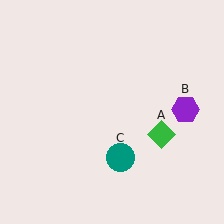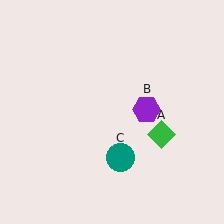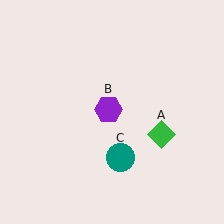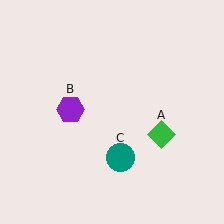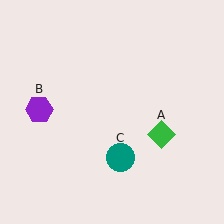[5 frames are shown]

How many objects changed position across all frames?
1 object changed position: purple hexagon (object B).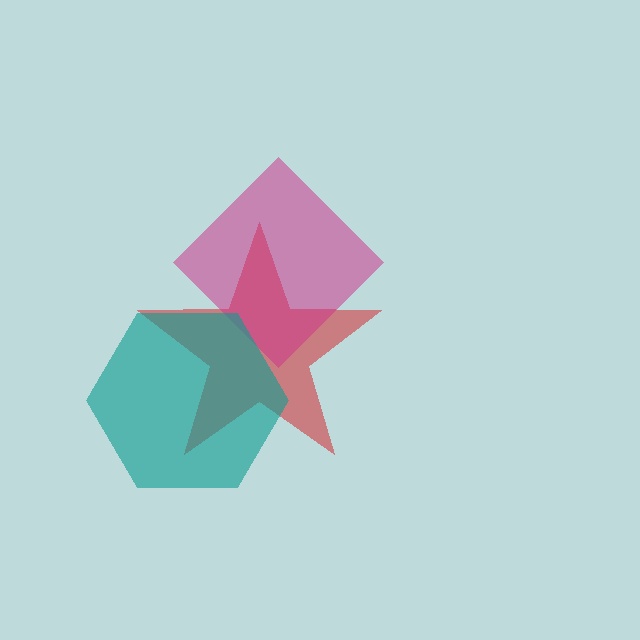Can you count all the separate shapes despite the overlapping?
Yes, there are 3 separate shapes.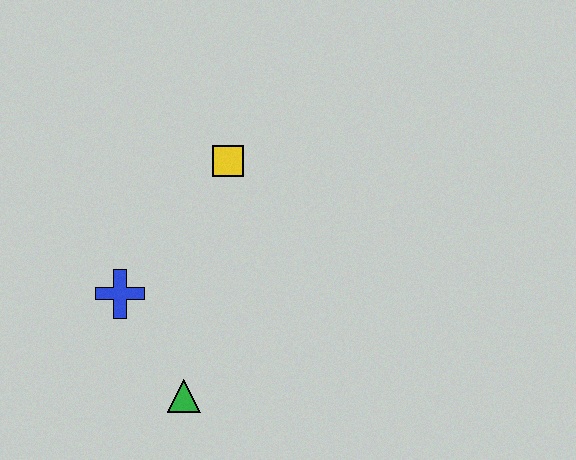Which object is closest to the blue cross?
The green triangle is closest to the blue cross.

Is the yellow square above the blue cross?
Yes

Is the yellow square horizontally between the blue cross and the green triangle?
No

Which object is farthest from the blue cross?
The yellow square is farthest from the blue cross.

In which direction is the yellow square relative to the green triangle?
The yellow square is above the green triangle.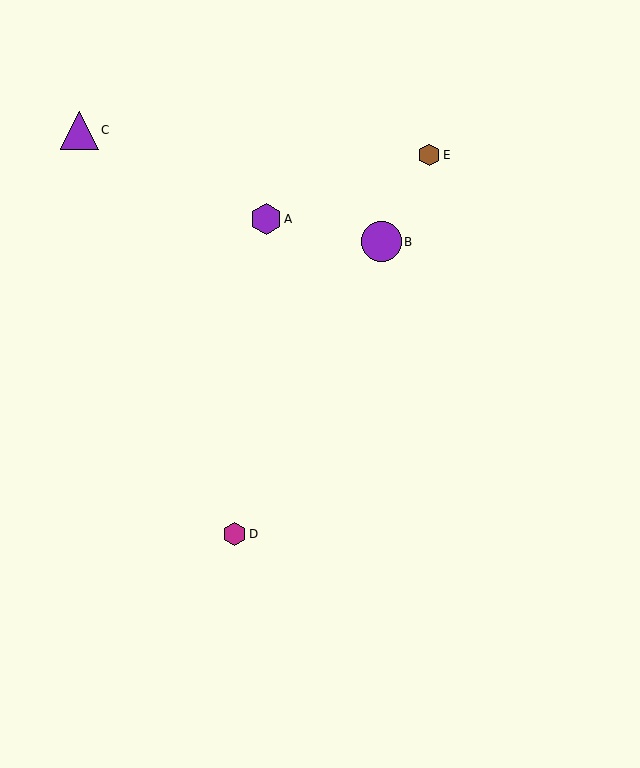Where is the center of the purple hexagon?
The center of the purple hexagon is at (266, 219).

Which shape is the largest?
The purple circle (labeled B) is the largest.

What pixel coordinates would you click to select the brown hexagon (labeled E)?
Click at (429, 155) to select the brown hexagon E.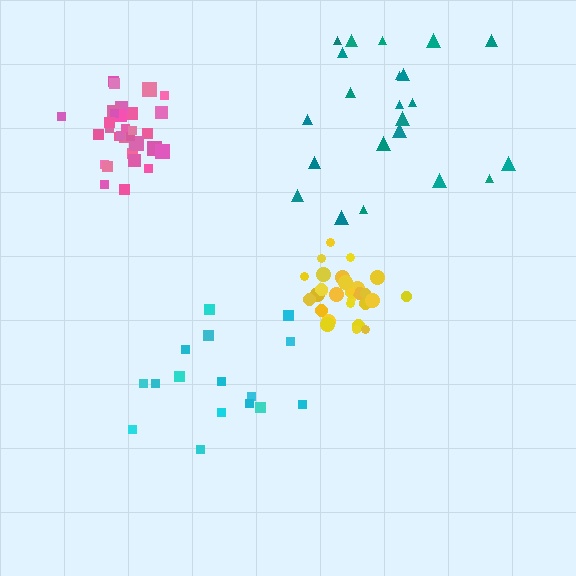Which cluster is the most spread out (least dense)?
Teal.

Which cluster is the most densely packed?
Yellow.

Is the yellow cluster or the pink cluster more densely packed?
Yellow.